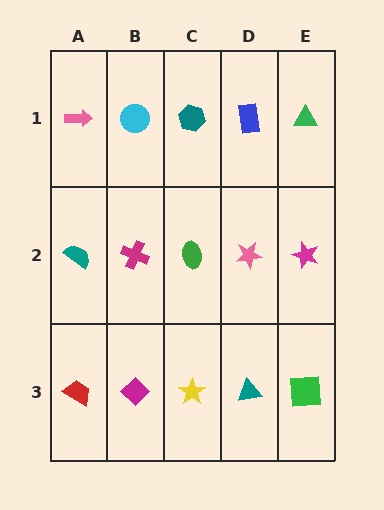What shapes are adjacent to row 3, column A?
A teal semicircle (row 2, column A), a magenta diamond (row 3, column B).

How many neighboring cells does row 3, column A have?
2.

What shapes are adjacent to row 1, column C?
A green ellipse (row 2, column C), a cyan circle (row 1, column B), a blue rectangle (row 1, column D).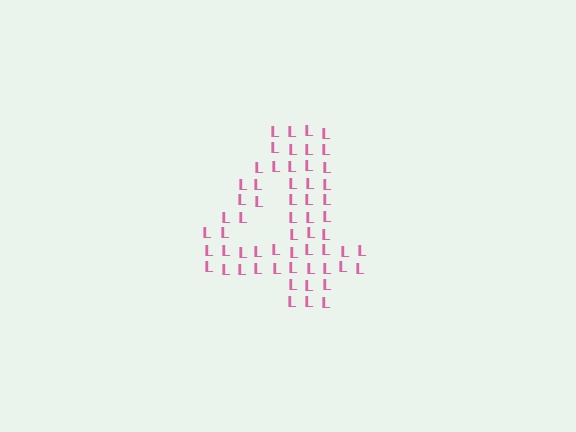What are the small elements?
The small elements are letter L's.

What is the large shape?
The large shape is the digit 4.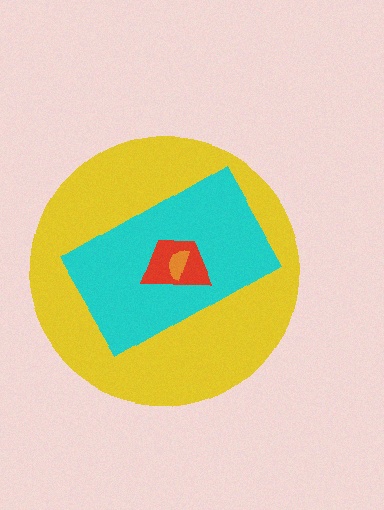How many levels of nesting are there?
4.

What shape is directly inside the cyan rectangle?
The red trapezoid.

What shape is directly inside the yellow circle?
The cyan rectangle.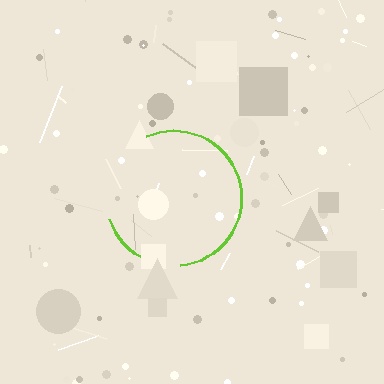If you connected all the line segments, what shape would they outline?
They would outline a circle.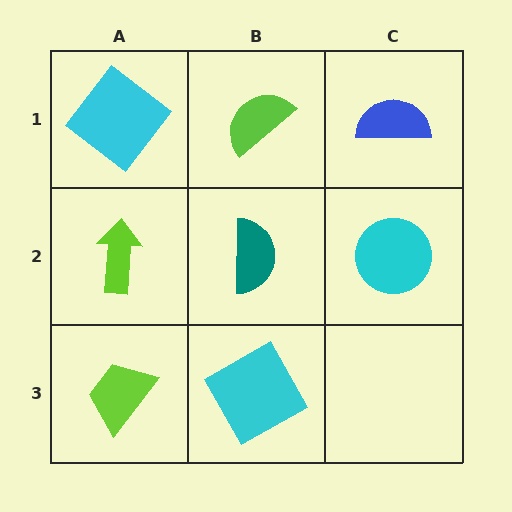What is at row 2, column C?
A cyan circle.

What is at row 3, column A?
A lime trapezoid.